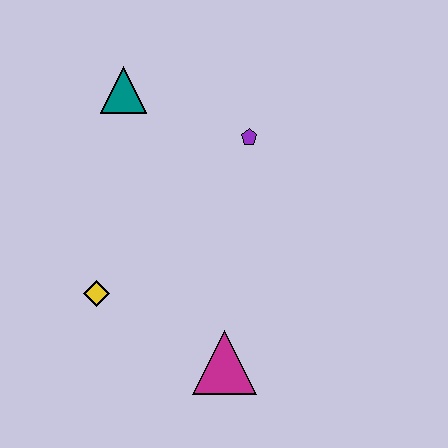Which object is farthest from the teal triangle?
The magenta triangle is farthest from the teal triangle.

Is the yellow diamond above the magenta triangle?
Yes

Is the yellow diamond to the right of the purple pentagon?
No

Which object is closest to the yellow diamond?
The magenta triangle is closest to the yellow diamond.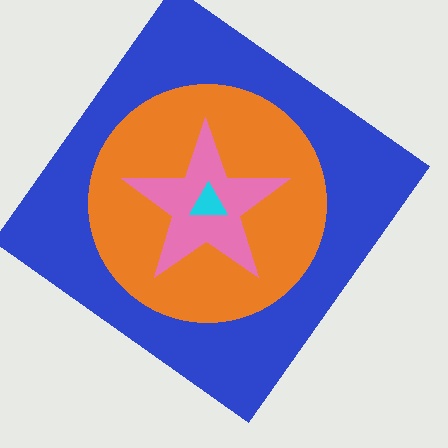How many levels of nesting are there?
4.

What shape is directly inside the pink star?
The cyan triangle.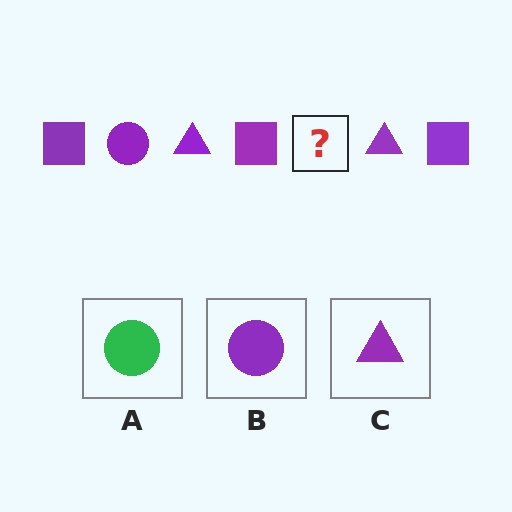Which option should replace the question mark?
Option B.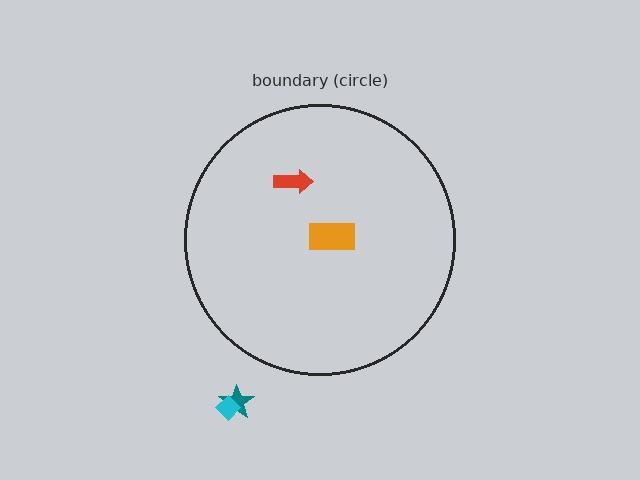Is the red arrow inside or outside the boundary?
Inside.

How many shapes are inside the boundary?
2 inside, 2 outside.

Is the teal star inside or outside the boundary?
Outside.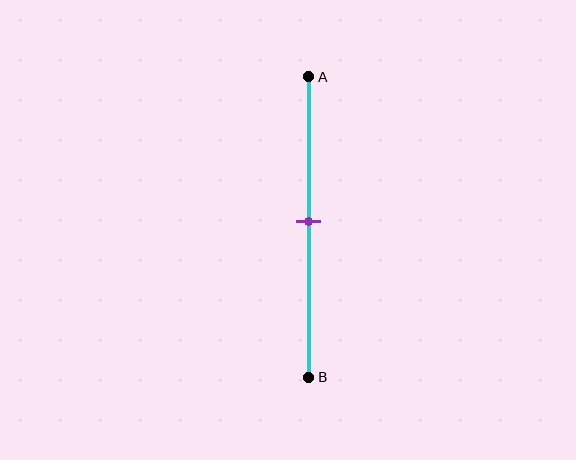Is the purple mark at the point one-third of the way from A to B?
No, the mark is at about 50% from A, not at the 33% one-third point.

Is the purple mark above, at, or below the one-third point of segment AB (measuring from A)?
The purple mark is below the one-third point of segment AB.